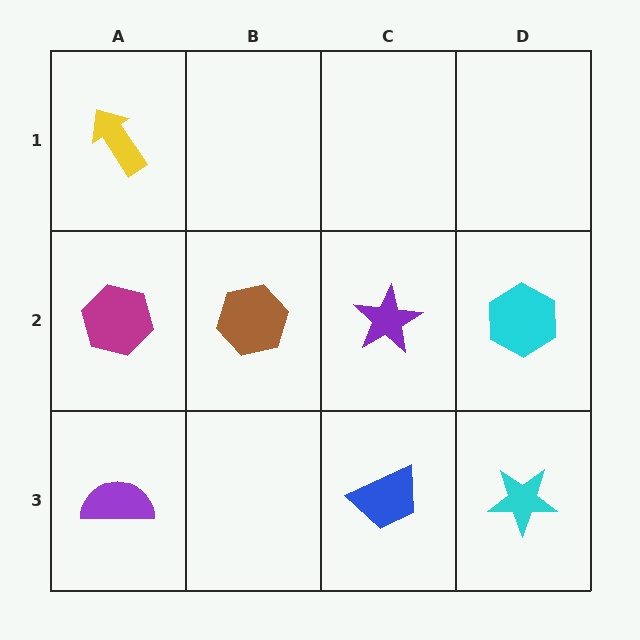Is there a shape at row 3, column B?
No, that cell is empty.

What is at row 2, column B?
A brown hexagon.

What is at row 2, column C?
A purple star.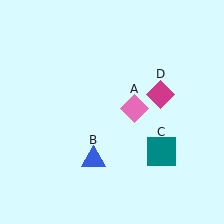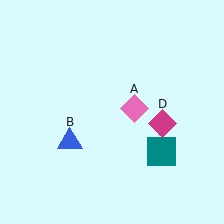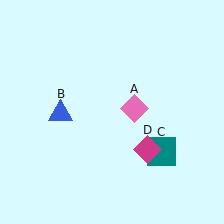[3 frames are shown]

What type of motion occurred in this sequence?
The blue triangle (object B), magenta diamond (object D) rotated clockwise around the center of the scene.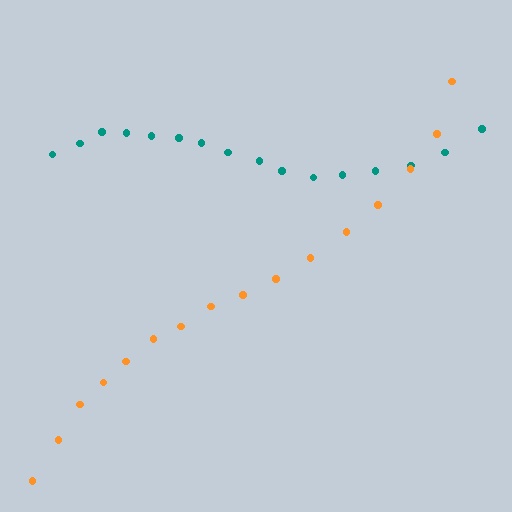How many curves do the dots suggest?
There are 2 distinct paths.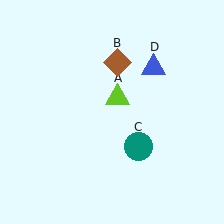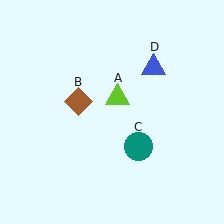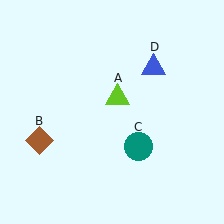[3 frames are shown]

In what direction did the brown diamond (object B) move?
The brown diamond (object B) moved down and to the left.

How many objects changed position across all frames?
1 object changed position: brown diamond (object B).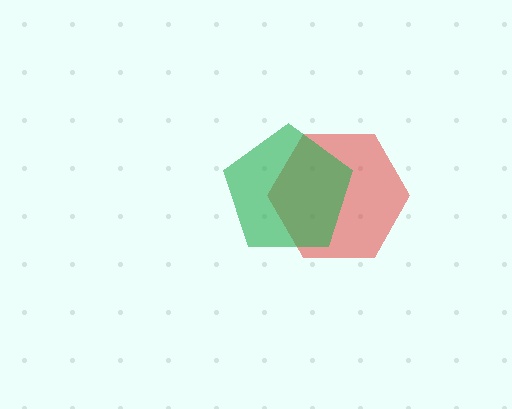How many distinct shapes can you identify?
There are 2 distinct shapes: a red hexagon, a green pentagon.